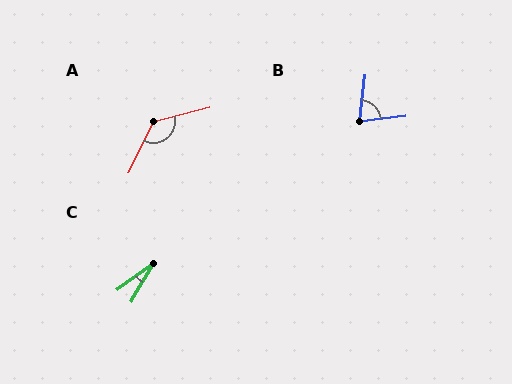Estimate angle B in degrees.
Approximately 76 degrees.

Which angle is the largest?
A, at approximately 131 degrees.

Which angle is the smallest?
C, at approximately 24 degrees.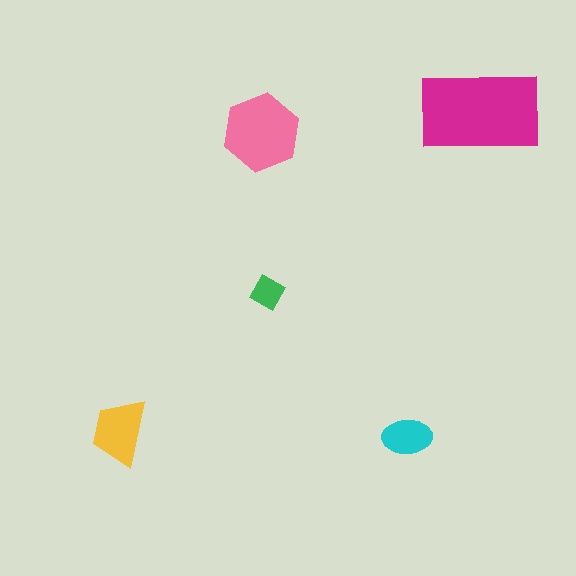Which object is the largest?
The magenta rectangle.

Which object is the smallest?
The green diamond.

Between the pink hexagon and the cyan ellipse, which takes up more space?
The pink hexagon.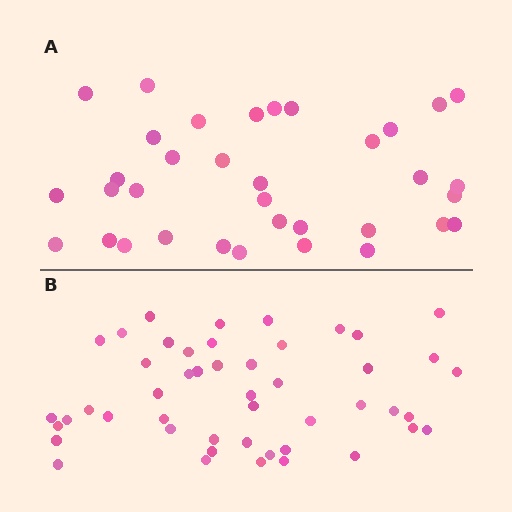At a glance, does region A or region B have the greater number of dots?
Region B (the bottom region) has more dots.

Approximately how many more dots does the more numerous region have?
Region B has approximately 15 more dots than region A.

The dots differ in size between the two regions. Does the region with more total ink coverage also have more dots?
No. Region A has more total ink coverage because its dots are larger, but region B actually contains more individual dots. Total area can be misleading — the number of items is what matters here.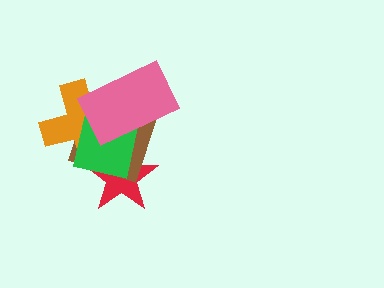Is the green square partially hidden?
Yes, it is partially covered by another shape.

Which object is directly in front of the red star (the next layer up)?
The brown square is directly in front of the red star.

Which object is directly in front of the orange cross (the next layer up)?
The green square is directly in front of the orange cross.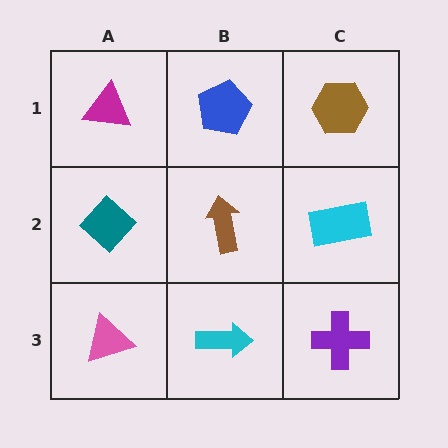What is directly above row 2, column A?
A magenta triangle.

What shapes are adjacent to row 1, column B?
A brown arrow (row 2, column B), a magenta triangle (row 1, column A), a brown hexagon (row 1, column C).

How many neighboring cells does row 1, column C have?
2.